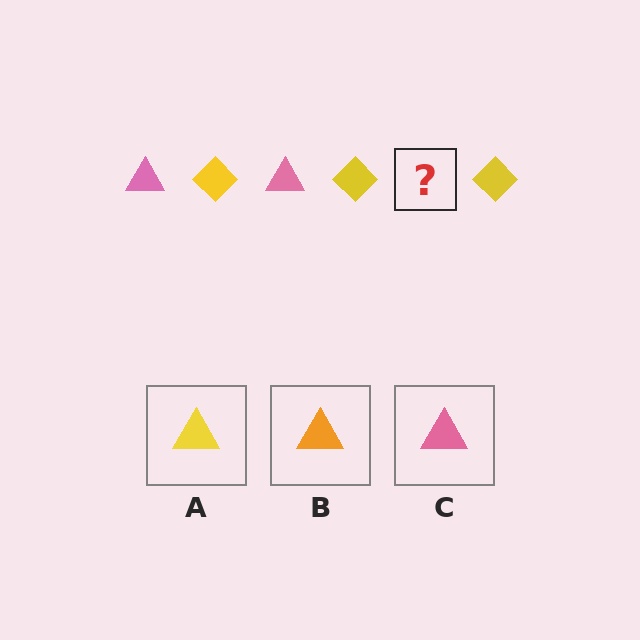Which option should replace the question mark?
Option C.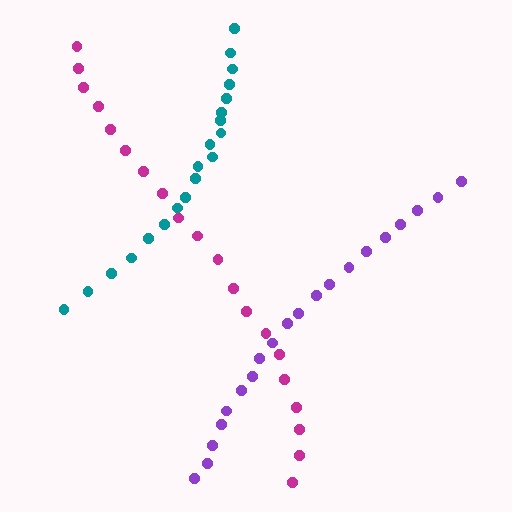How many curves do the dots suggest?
There are 3 distinct paths.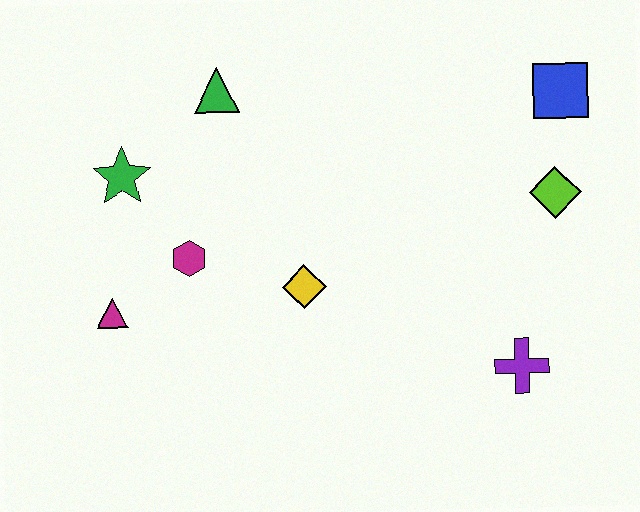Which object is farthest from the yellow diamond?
The blue square is farthest from the yellow diamond.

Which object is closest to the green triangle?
The green star is closest to the green triangle.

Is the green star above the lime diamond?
Yes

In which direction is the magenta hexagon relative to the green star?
The magenta hexagon is below the green star.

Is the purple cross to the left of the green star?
No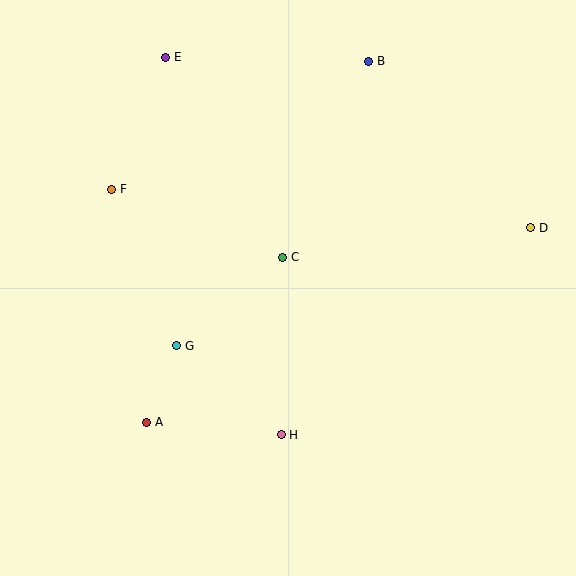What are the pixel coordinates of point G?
Point G is at (177, 346).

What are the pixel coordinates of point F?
Point F is at (112, 189).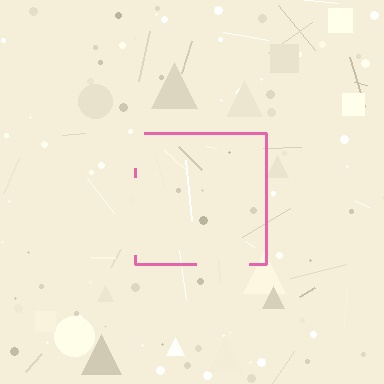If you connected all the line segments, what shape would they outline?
They would outline a square.